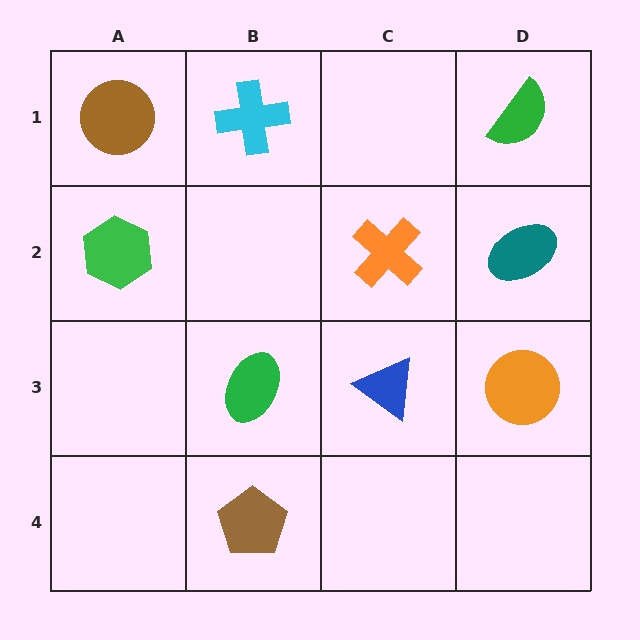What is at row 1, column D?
A green semicircle.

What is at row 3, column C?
A blue triangle.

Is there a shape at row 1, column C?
No, that cell is empty.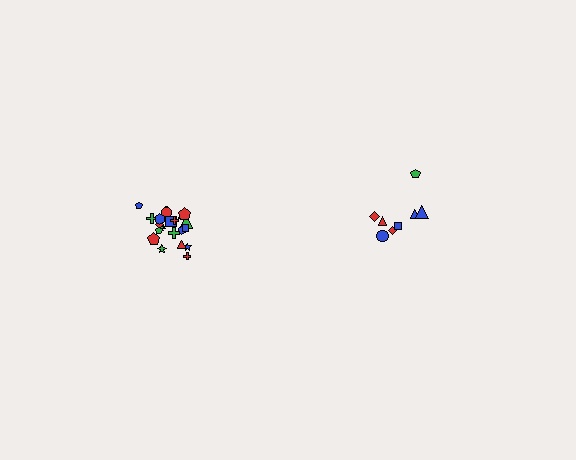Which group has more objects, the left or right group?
The left group.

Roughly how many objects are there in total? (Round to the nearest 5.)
Roughly 30 objects in total.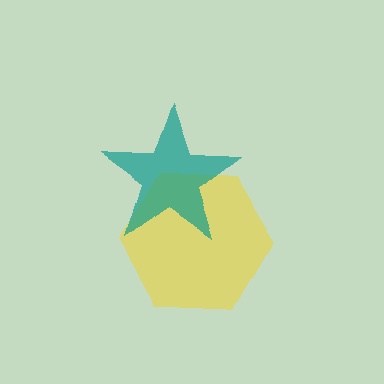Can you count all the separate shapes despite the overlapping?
Yes, there are 2 separate shapes.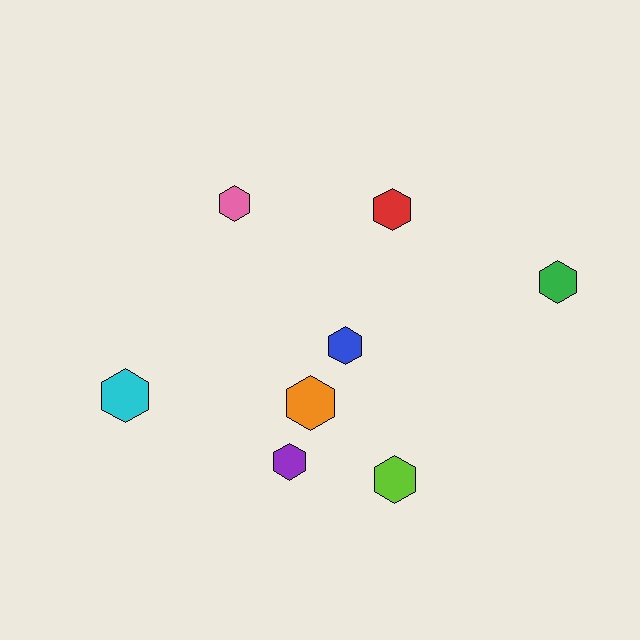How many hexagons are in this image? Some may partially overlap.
There are 8 hexagons.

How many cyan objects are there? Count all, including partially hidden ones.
There is 1 cyan object.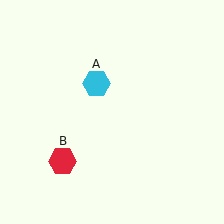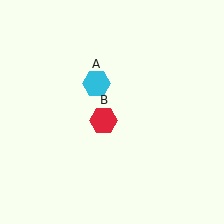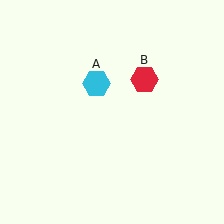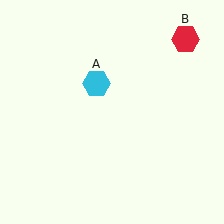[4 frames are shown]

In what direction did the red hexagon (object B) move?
The red hexagon (object B) moved up and to the right.